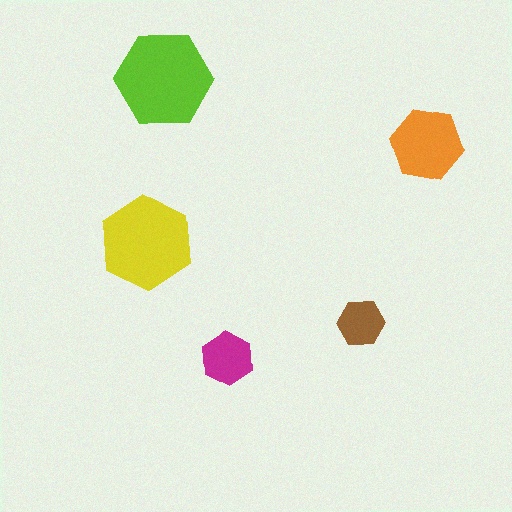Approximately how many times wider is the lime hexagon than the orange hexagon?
About 1.5 times wider.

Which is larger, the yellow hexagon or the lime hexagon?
The lime one.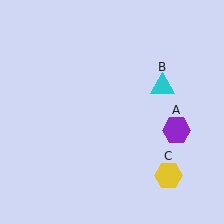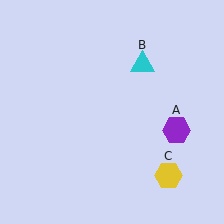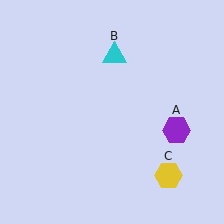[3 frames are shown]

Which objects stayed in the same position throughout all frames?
Purple hexagon (object A) and yellow hexagon (object C) remained stationary.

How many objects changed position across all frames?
1 object changed position: cyan triangle (object B).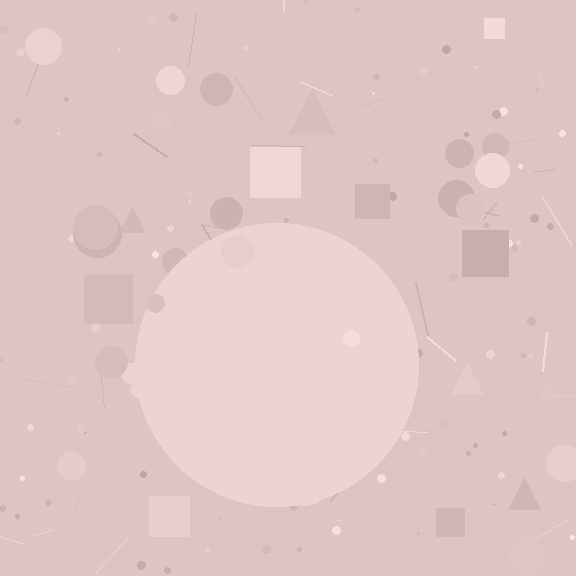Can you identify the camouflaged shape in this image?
The camouflaged shape is a circle.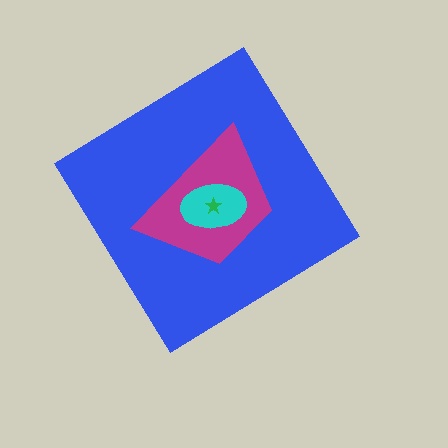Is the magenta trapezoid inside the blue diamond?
Yes.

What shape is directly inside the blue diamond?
The magenta trapezoid.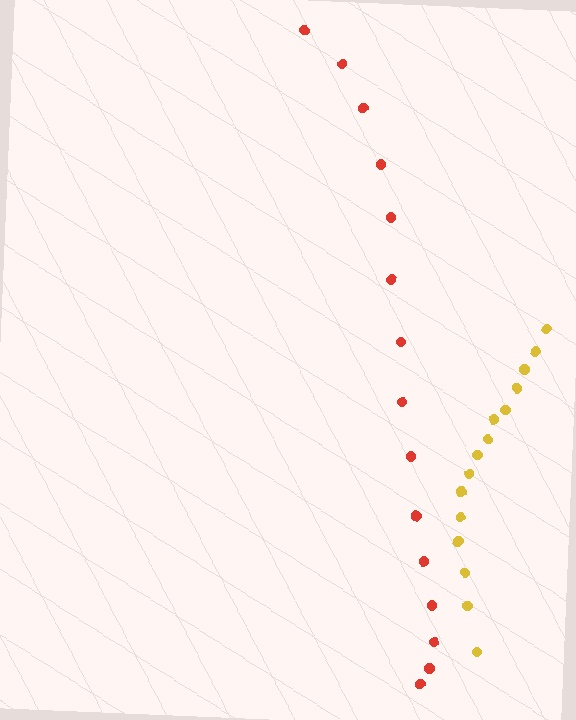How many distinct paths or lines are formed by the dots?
There are 2 distinct paths.